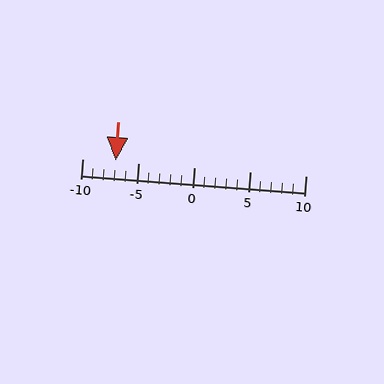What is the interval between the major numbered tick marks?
The major tick marks are spaced 5 units apart.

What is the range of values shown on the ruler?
The ruler shows values from -10 to 10.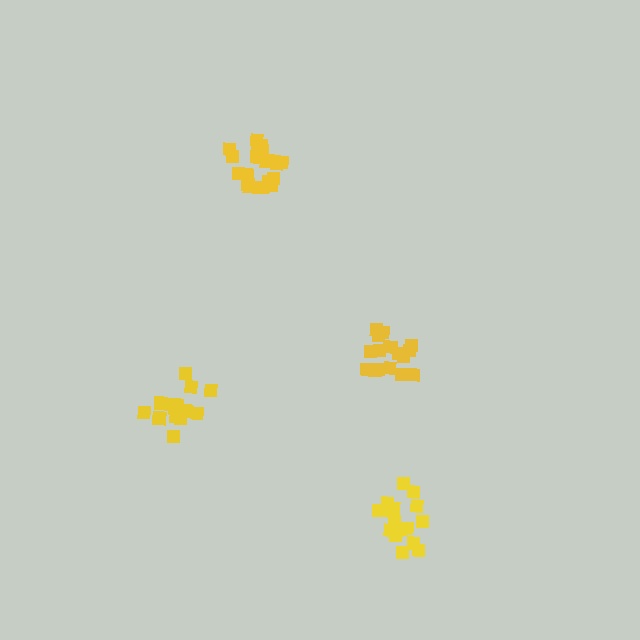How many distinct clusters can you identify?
There are 4 distinct clusters.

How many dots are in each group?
Group 1: 16 dots, Group 2: 17 dots, Group 3: 20 dots, Group 4: 17 dots (70 total).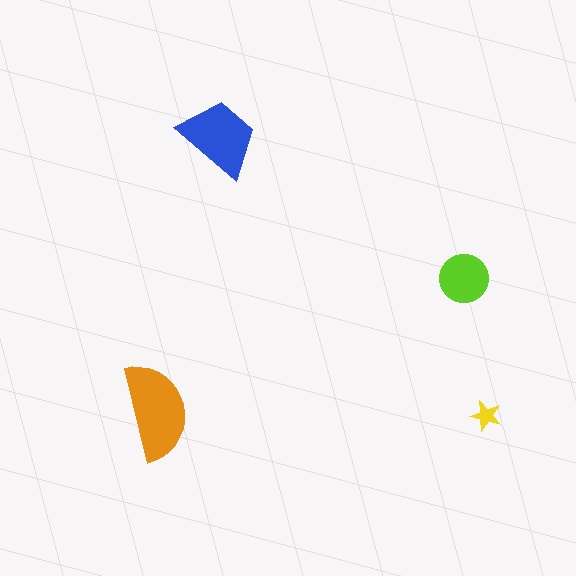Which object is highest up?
The blue trapezoid is topmost.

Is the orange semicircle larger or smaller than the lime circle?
Larger.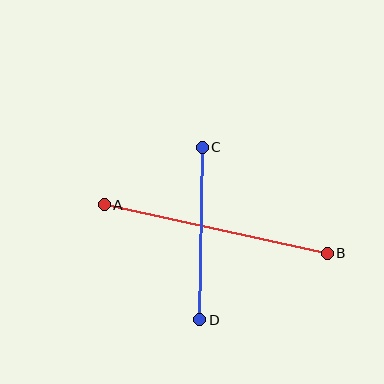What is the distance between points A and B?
The distance is approximately 228 pixels.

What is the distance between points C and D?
The distance is approximately 172 pixels.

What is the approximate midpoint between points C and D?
The midpoint is at approximately (201, 233) pixels.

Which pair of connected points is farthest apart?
Points A and B are farthest apart.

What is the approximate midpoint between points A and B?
The midpoint is at approximately (216, 229) pixels.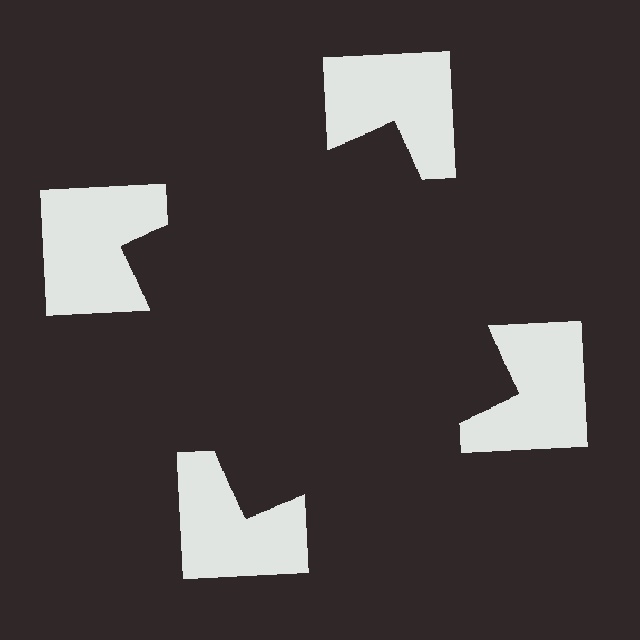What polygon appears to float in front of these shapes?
An illusory square — its edges are inferred from the aligned wedge cuts in the notched squares, not physically drawn.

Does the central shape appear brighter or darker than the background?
It typically appears slightly darker than the background, even though no actual brightness change is drawn.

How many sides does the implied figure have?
4 sides.